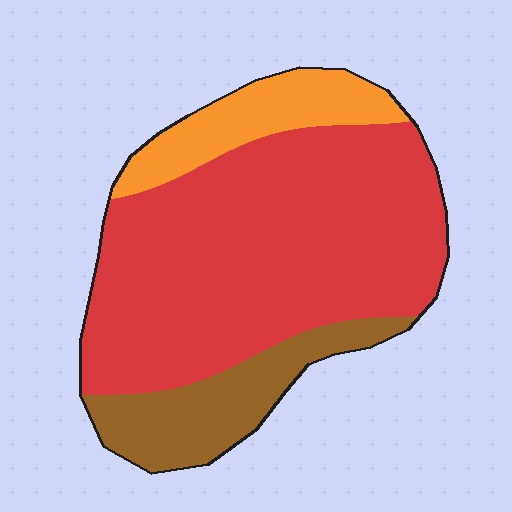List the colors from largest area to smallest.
From largest to smallest: red, brown, orange.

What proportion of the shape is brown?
Brown takes up between a sixth and a third of the shape.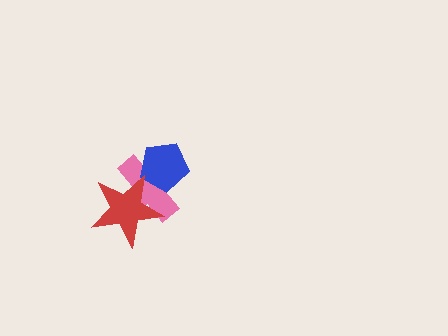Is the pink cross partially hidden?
Yes, it is partially covered by another shape.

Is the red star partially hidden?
No, no other shape covers it.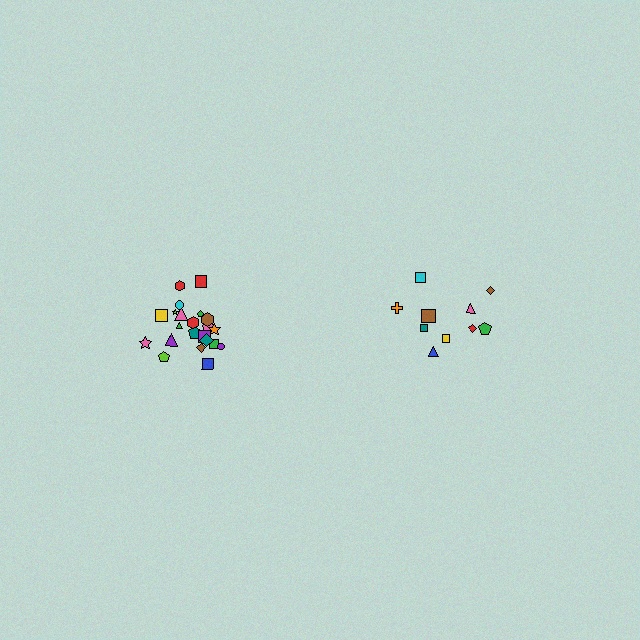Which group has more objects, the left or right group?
The left group.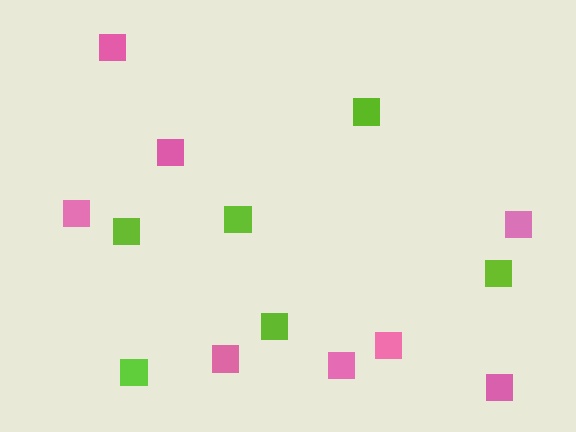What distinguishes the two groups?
There are 2 groups: one group of pink squares (8) and one group of lime squares (6).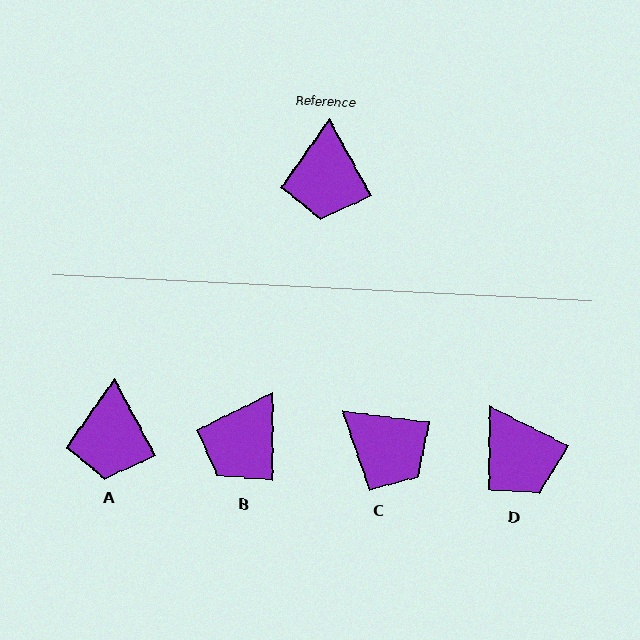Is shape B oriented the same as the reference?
No, it is off by about 28 degrees.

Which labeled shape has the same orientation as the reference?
A.